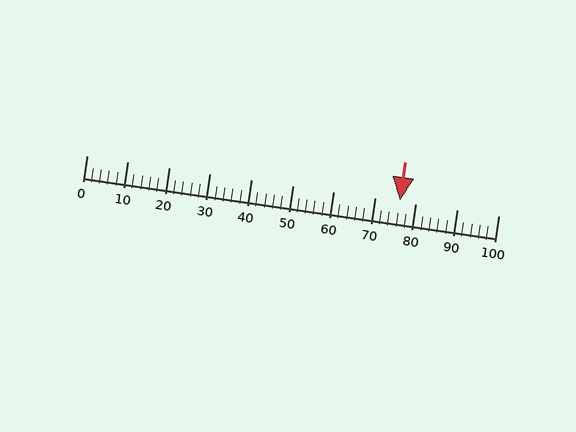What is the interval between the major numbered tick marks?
The major tick marks are spaced 10 units apart.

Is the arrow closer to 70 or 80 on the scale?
The arrow is closer to 80.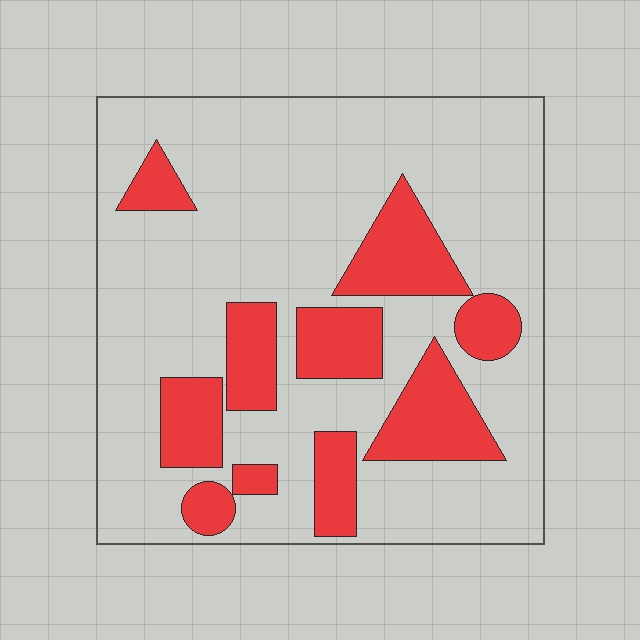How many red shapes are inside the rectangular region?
10.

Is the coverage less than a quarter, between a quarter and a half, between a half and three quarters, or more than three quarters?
Between a quarter and a half.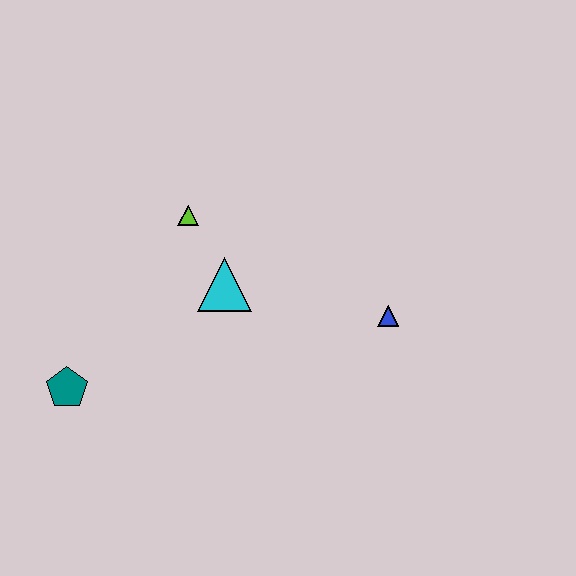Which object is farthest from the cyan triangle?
The teal pentagon is farthest from the cyan triangle.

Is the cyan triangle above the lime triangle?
No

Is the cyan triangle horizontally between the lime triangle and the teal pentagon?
No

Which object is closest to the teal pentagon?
The cyan triangle is closest to the teal pentagon.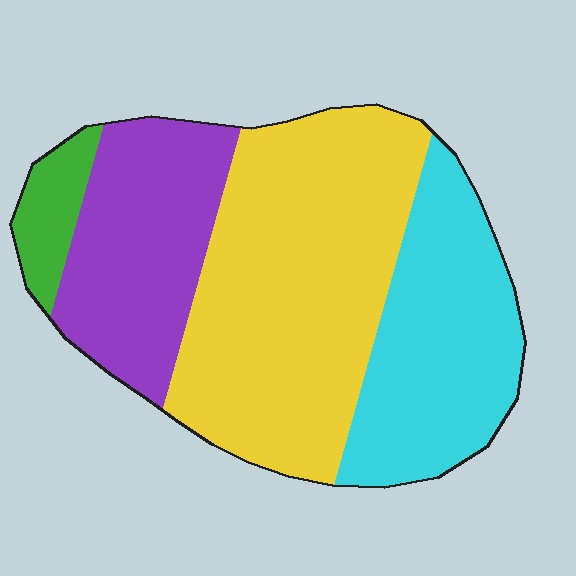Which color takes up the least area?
Green, at roughly 5%.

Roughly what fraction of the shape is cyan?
Cyan takes up about one quarter (1/4) of the shape.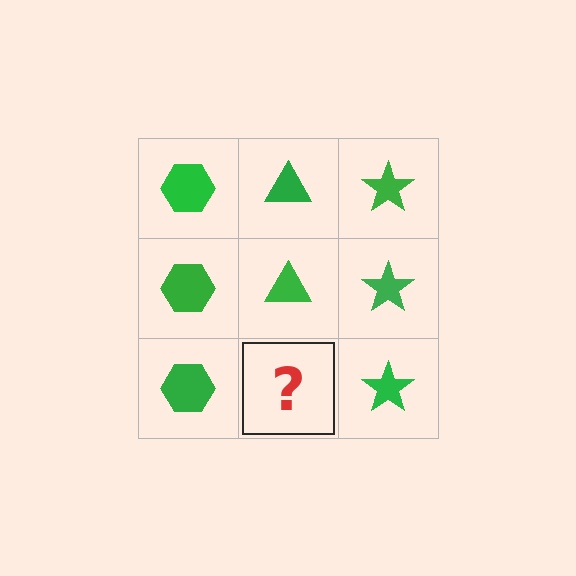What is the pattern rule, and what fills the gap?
The rule is that each column has a consistent shape. The gap should be filled with a green triangle.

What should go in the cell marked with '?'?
The missing cell should contain a green triangle.